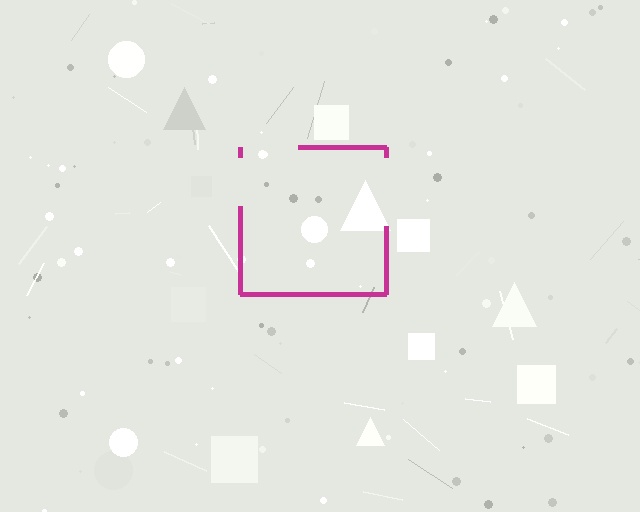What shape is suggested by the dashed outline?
The dashed outline suggests a square.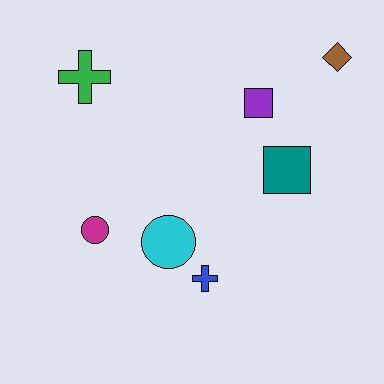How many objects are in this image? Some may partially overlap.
There are 7 objects.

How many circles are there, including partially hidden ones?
There are 2 circles.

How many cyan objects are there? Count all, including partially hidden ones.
There is 1 cyan object.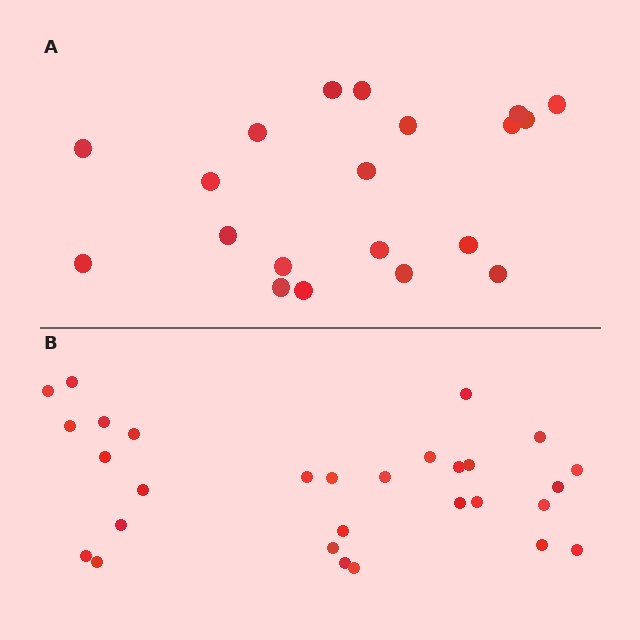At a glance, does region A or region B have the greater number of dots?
Region B (the bottom region) has more dots.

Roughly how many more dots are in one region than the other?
Region B has roughly 8 or so more dots than region A.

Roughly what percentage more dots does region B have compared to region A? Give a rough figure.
About 45% more.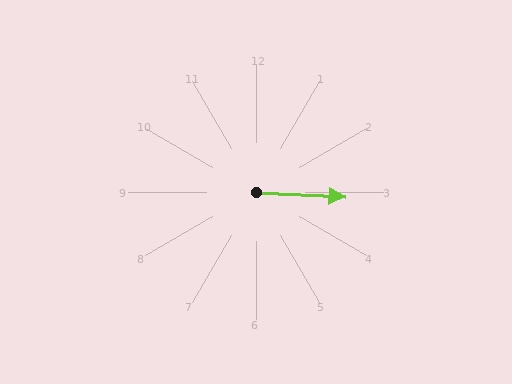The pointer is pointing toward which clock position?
Roughly 3 o'clock.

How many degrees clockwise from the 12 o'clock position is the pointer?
Approximately 93 degrees.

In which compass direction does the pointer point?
East.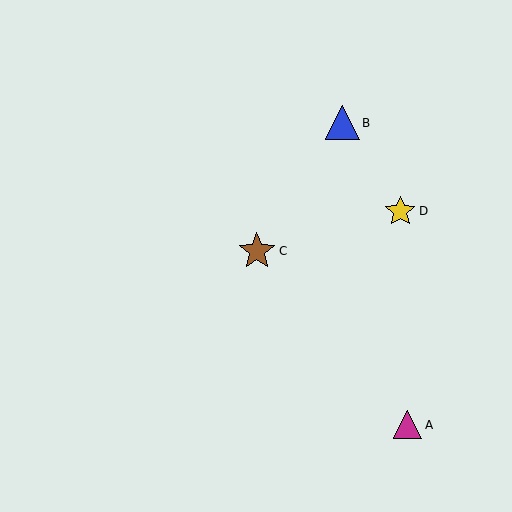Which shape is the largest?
The brown star (labeled C) is the largest.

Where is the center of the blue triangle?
The center of the blue triangle is at (342, 123).